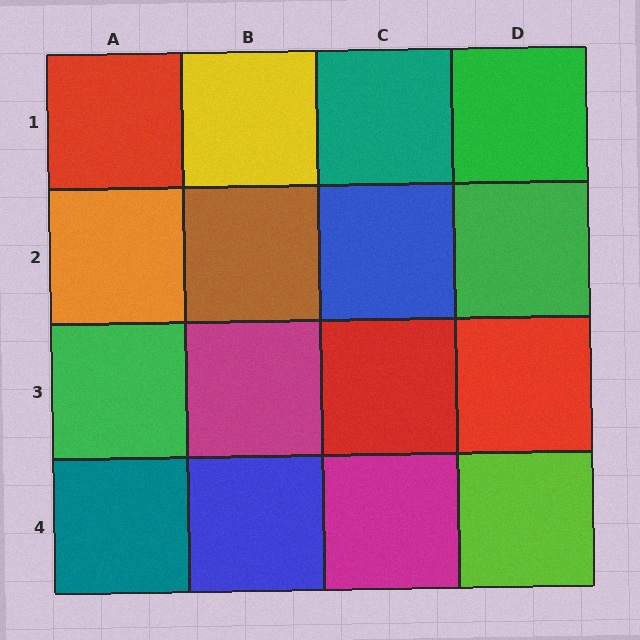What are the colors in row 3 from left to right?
Green, magenta, red, red.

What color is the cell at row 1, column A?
Red.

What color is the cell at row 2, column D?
Green.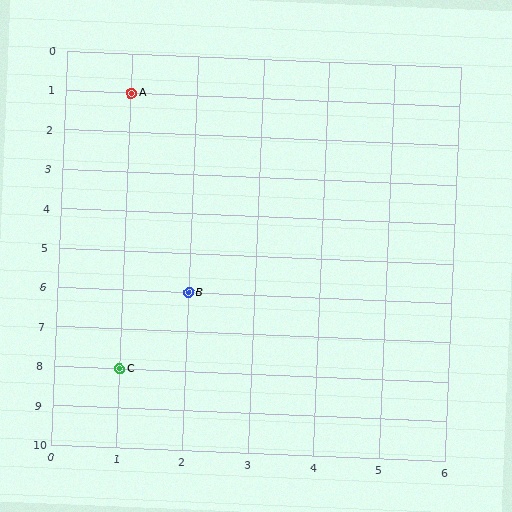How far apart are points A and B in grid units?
Points A and B are 1 column and 5 rows apart (about 5.1 grid units diagonally).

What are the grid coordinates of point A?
Point A is at grid coordinates (1, 1).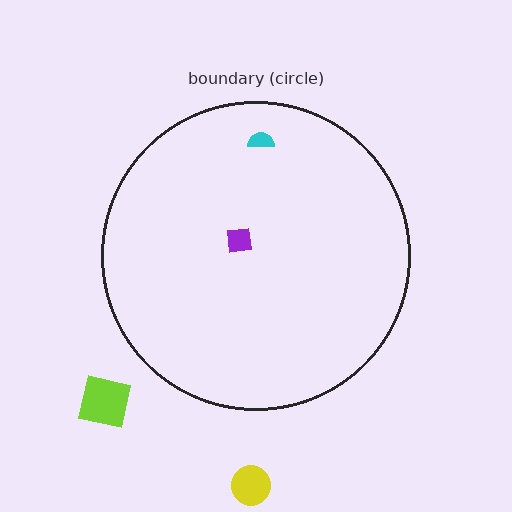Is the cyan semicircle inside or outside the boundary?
Inside.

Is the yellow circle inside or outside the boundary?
Outside.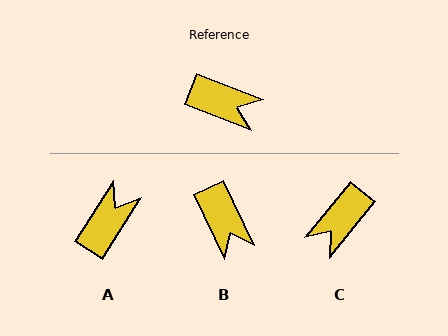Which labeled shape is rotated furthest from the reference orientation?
C, about 108 degrees away.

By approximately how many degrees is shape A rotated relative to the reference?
Approximately 79 degrees counter-clockwise.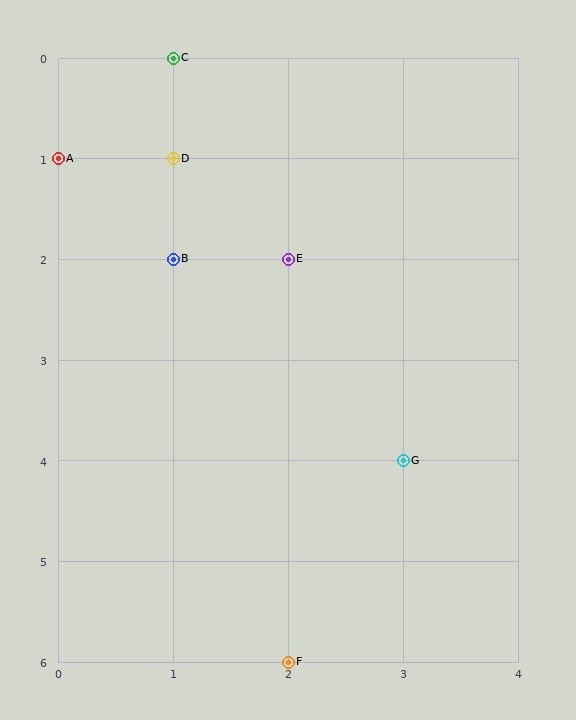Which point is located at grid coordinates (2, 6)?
Point F is at (2, 6).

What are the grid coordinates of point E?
Point E is at grid coordinates (2, 2).